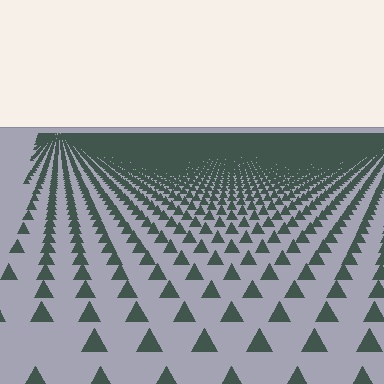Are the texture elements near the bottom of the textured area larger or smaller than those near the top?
Larger. Near the bottom, elements are closer to the viewer and appear at a bigger on-screen size.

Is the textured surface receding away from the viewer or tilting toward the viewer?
The surface is receding away from the viewer. Texture elements get smaller and denser toward the top.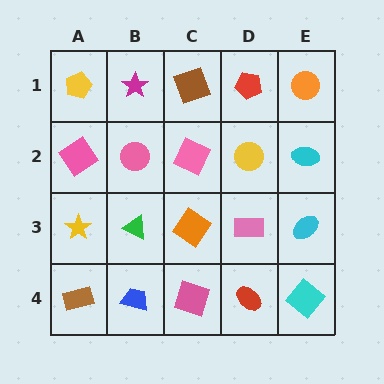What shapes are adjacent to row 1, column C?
A pink square (row 2, column C), a magenta star (row 1, column B), a red pentagon (row 1, column D).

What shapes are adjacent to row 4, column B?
A green triangle (row 3, column B), a brown rectangle (row 4, column A), a pink square (row 4, column C).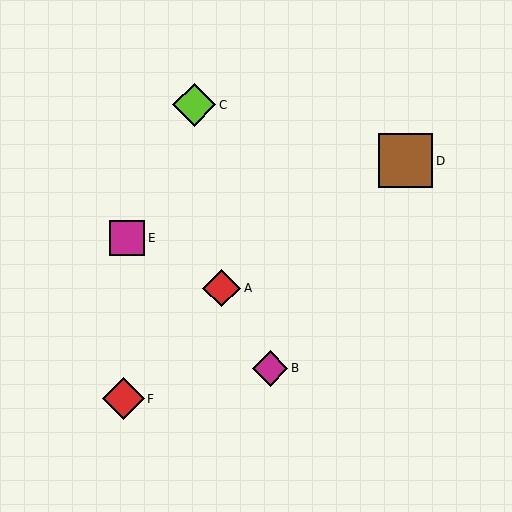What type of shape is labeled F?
Shape F is a red diamond.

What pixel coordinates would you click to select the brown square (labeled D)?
Click at (406, 161) to select the brown square D.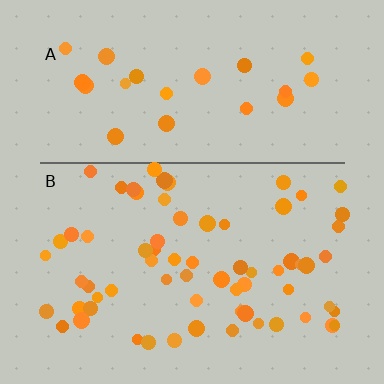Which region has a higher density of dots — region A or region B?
B (the bottom).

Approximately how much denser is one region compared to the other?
Approximately 2.5× — region B over region A.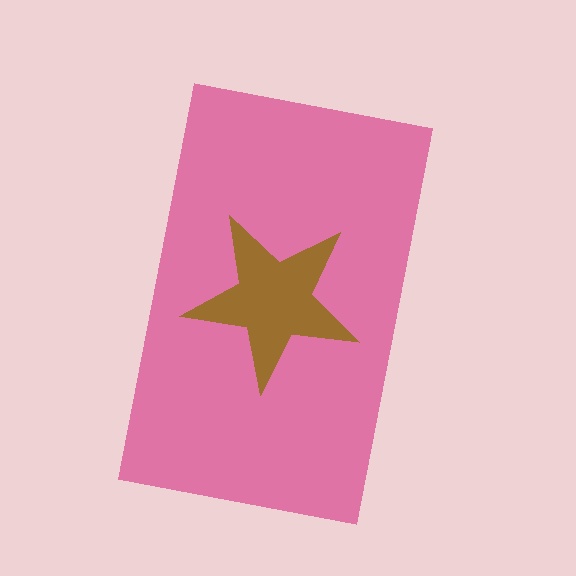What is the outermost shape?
The pink rectangle.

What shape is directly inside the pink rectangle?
The brown star.